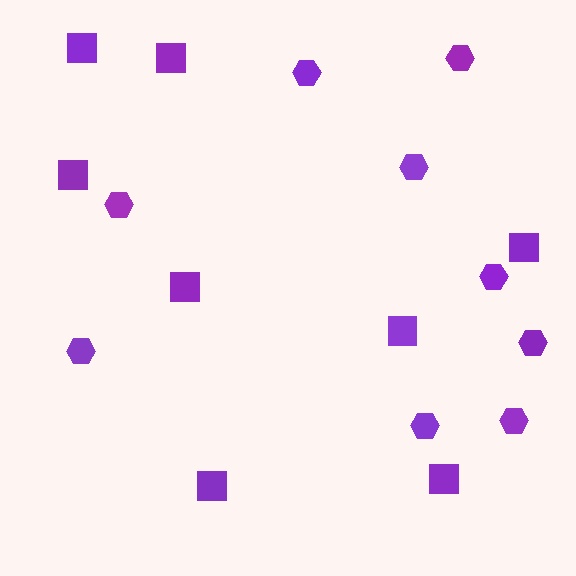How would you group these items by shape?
There are 2 groups: one group of squares (8) and one group of hexagons (9).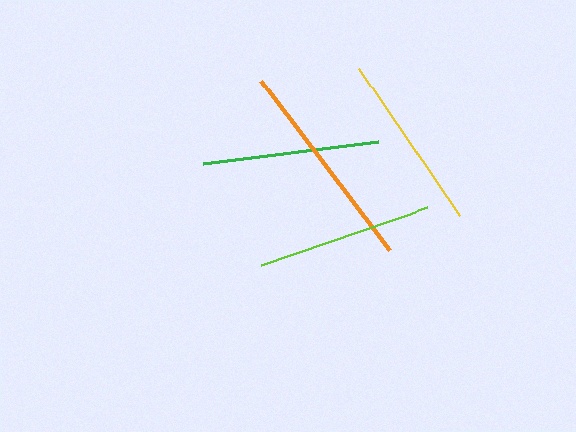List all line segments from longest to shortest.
From longest to shortest: orange, yellow, green, lime.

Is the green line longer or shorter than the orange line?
The orange line is longer than the green line.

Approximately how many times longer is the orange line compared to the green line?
The orange line is approximately 1.2 times the length of the green line.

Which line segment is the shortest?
The lime line is the shortest at approximately 176 pixels.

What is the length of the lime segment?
The lime segment is approximately 176 pixels long.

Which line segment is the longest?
The orange line is the longest at approximately 212 pixels.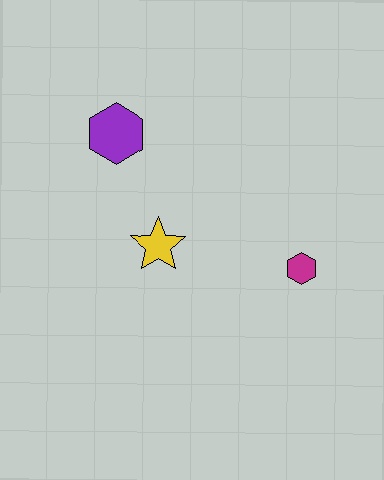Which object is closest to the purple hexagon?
The yellow star is closest to the purple hexagon.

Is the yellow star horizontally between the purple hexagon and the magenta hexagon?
Yes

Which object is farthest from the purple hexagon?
The magenta hexagon is farthest from the purple hexagon.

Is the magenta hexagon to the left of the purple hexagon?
No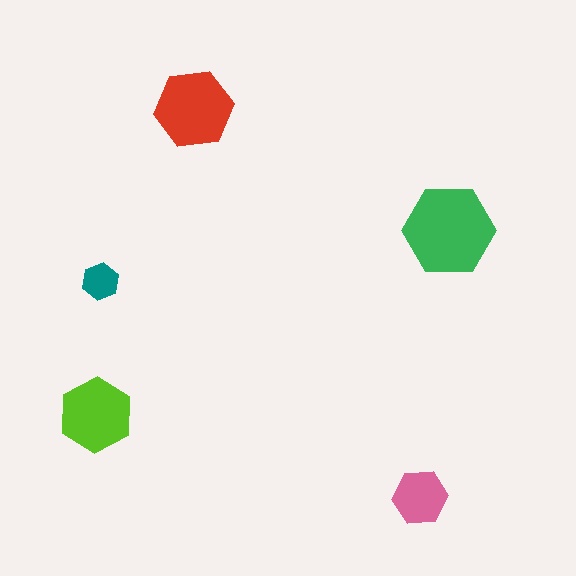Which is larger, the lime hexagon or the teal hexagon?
The lime one.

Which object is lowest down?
The pink hexagon is bottommost.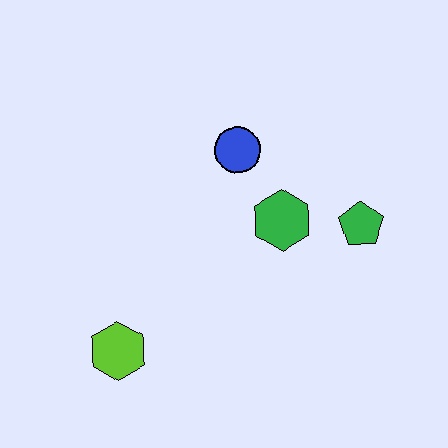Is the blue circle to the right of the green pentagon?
No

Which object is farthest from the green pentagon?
The lime hexagon is farthest from the green pentagon.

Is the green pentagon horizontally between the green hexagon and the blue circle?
No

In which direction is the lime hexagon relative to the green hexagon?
The lime hexagon is to the left of the green hexagon.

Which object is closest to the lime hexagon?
The green hexagon is closest to the lime hexagon.